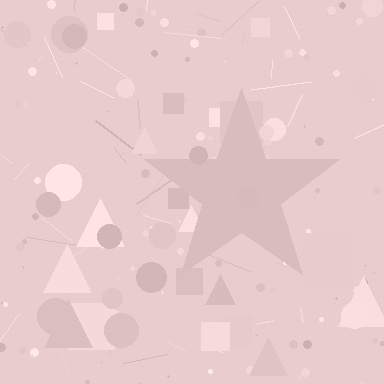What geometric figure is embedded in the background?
A star is embedded in the background.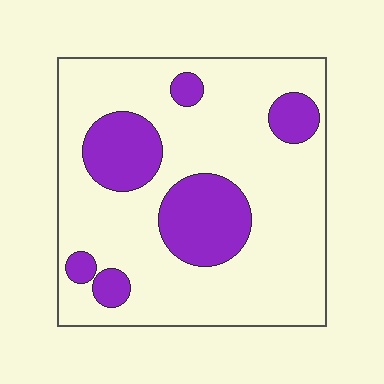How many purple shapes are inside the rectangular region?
6.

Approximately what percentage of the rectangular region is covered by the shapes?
Approximately 25%.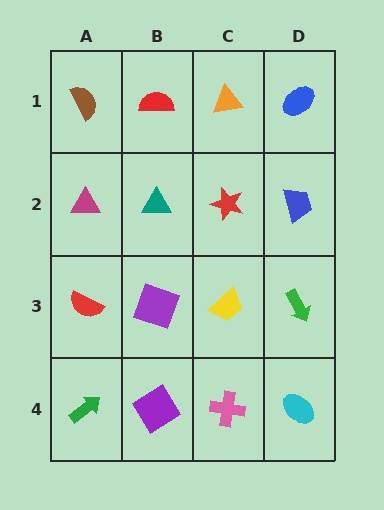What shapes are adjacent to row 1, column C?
A red star (row 2, column C), a red semicircle (row 1, column B), a blue ellipse (row 1, column D).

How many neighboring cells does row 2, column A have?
3.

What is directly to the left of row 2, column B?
A magenta triangle.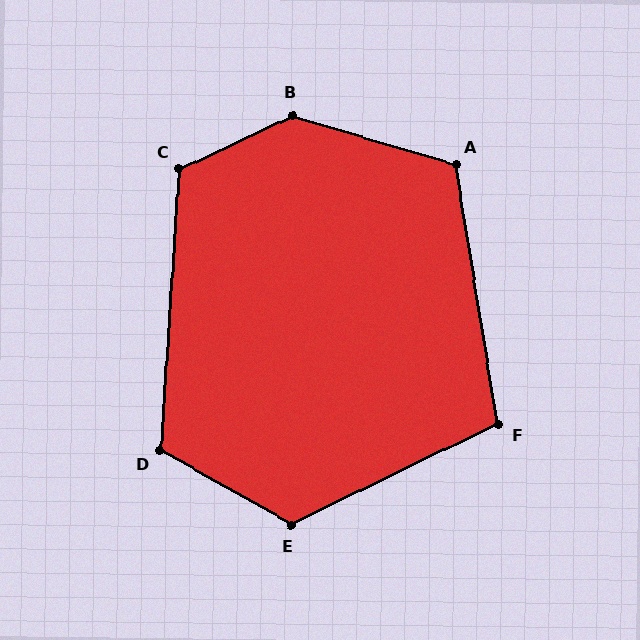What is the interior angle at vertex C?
Approximately 119 degrees (obtuse).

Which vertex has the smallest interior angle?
F, at approximately 107 degrees.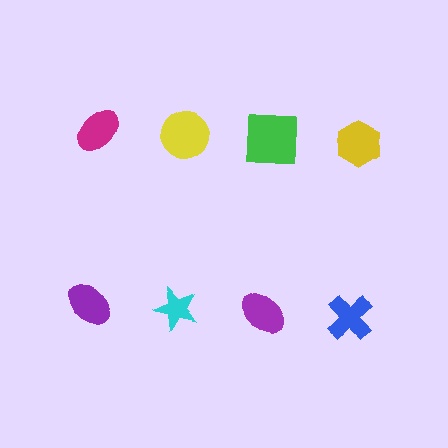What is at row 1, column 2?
A yellow circle.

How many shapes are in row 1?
4 shapes.